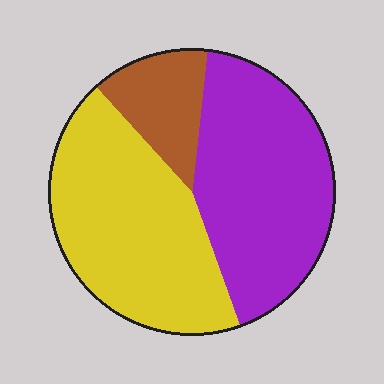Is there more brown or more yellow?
Yellow.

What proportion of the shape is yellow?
Yellow covers roughly 45% of the shape.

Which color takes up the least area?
Brown, at roughly 15%.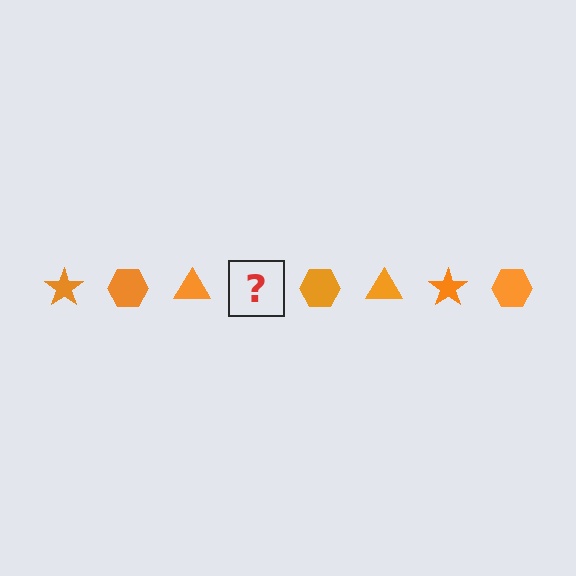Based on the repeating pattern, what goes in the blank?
The blank should be an orange star.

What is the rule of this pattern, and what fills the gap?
The rule is that the pattern cycles through star, hexagon, triangle shapes in orange. The gap should be filled with an orange star.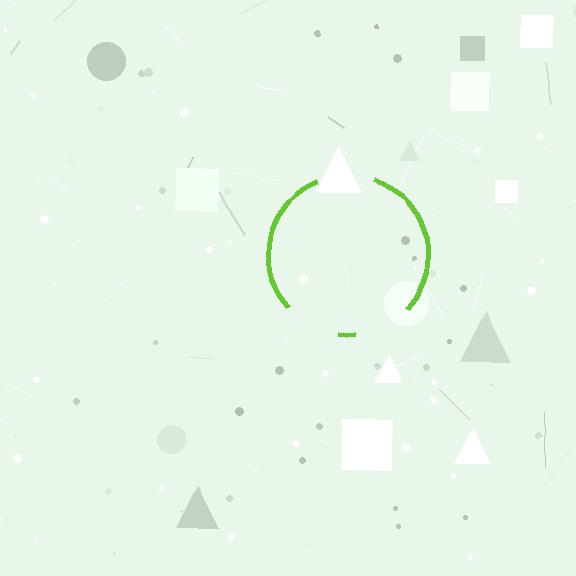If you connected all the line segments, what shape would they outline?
They would outline a circle.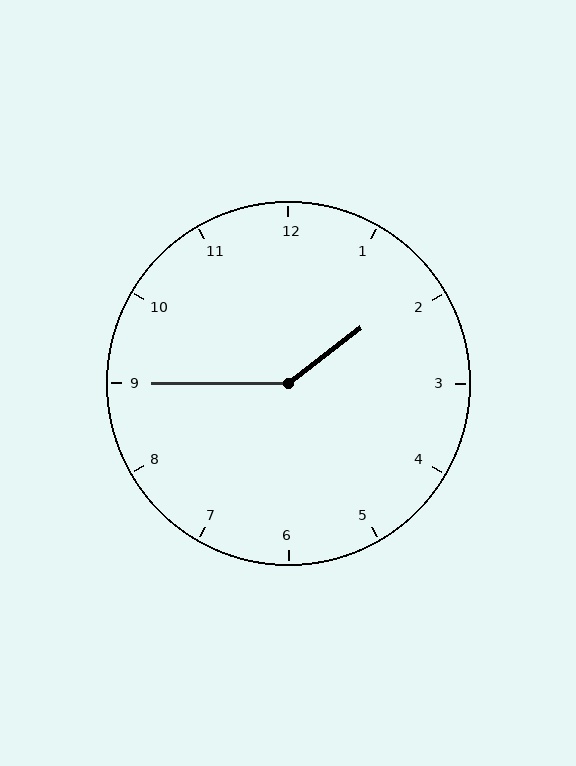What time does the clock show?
1:45.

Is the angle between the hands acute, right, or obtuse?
It is obtuse.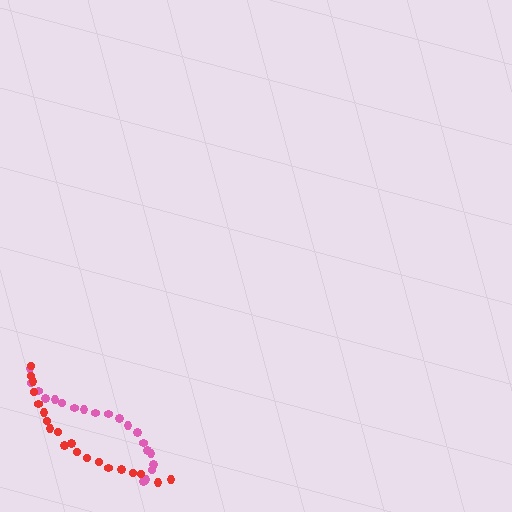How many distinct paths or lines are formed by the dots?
There are 2 distinct paths.